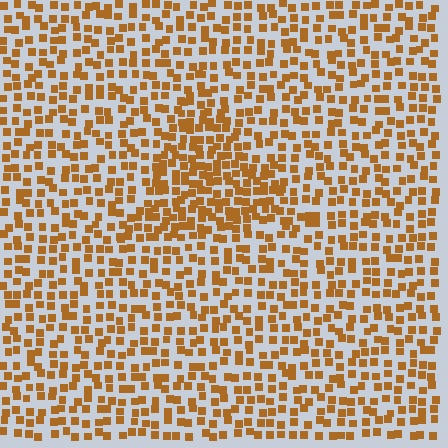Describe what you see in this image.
The image contains small brown elements arranged at two different densities. A triangle-shaped region is visible where the elements are more densely packed than the surrounding area.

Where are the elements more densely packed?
The elements are more densely packed inside the triangle boundary.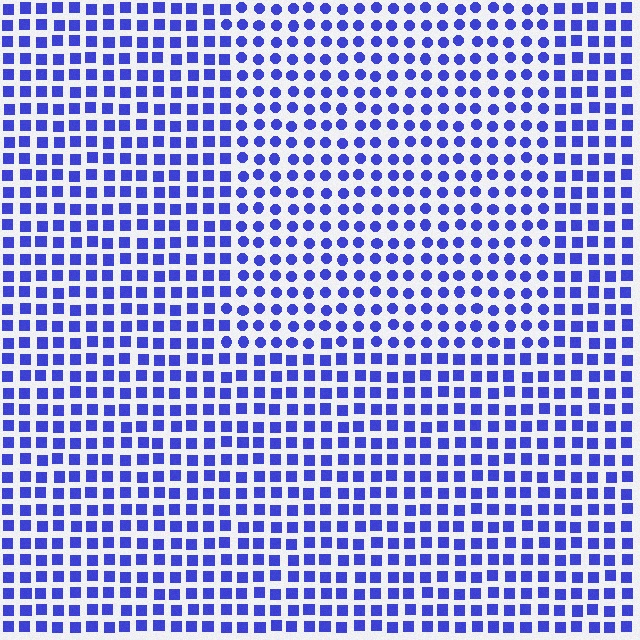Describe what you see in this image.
The image is filled with small blue elements arranged in a uniform grid. A rectangle-shaped region contains circles, while the surrounding area contains squares. The boundary is defined purely by the change in element shape.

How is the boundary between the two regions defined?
The boundary is defined by a change in element shape: circles inside vs. squares outside. All elements share the same color and spacing.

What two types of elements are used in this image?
The image uses circles inside the rectangle region and squares outside it.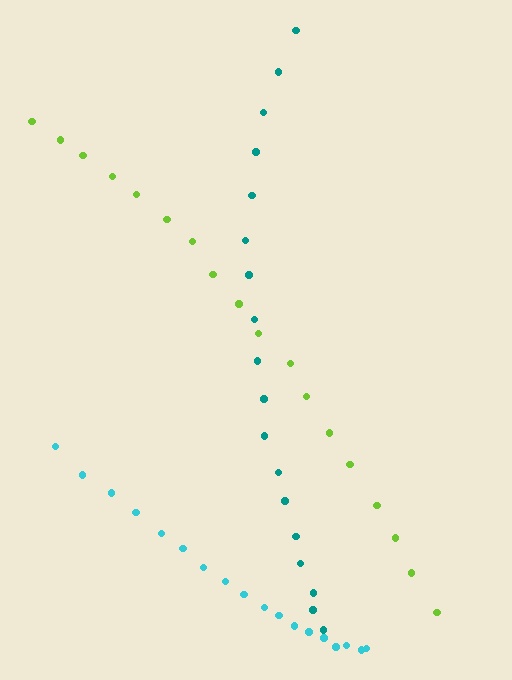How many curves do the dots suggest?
There are 3 distinct paths.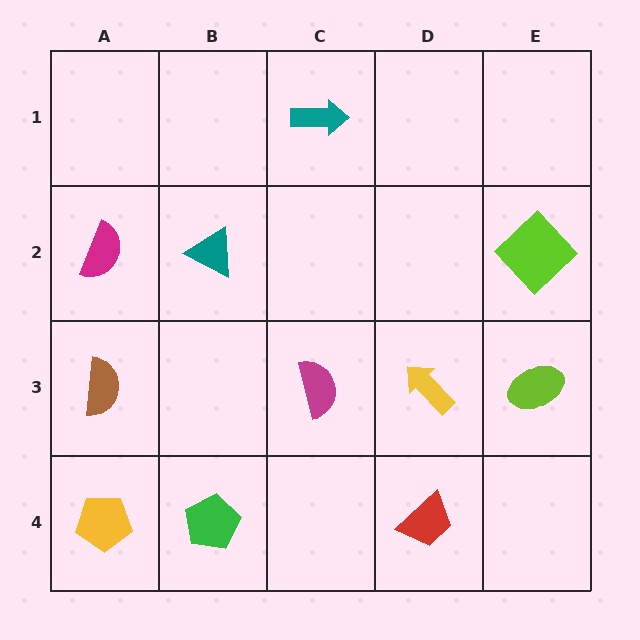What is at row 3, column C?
A magenta semicircle.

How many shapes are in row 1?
1 shape.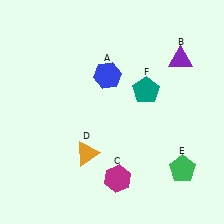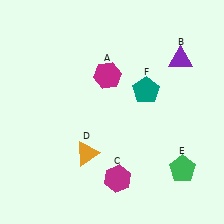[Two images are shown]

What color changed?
The hexagon (A) changed from blue in Image 1 to magenta in Image 2.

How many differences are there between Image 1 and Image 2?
There is 1 difference between the two images.